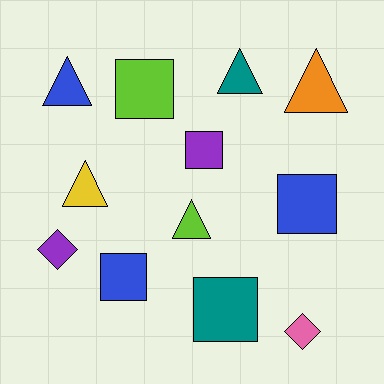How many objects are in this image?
There are 12 objects.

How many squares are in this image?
There are 5 squares.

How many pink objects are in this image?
There is 1 pink object.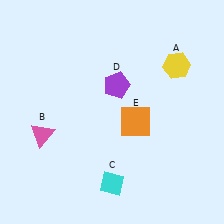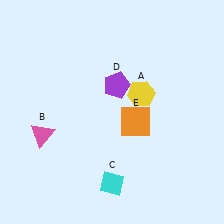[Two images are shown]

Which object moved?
The yellow hexagon (A) moved left.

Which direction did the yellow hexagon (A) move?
The yellow hexagon (A) moved left.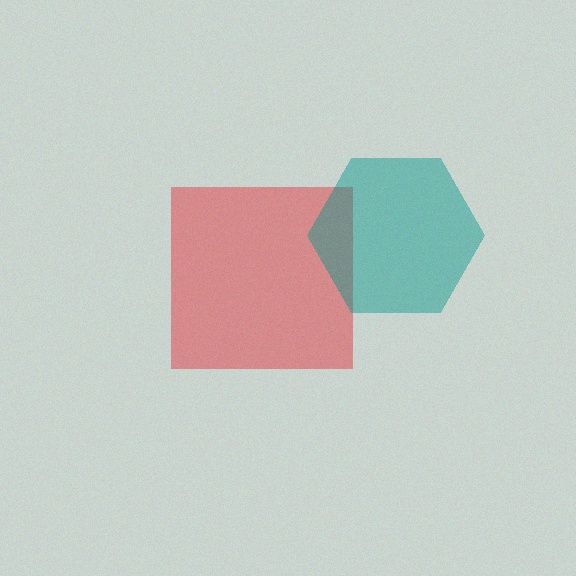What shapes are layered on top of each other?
The layered shapes are: a red square, a teal hexagon.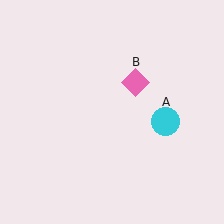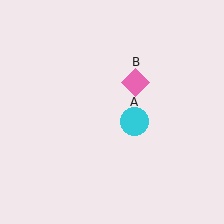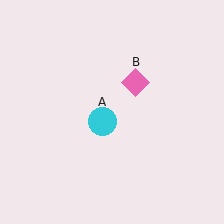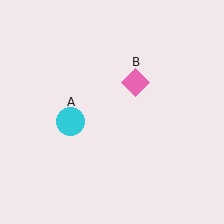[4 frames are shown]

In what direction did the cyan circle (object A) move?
The cyan circle (object A) moved left.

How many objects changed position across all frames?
1 object changed position: cyan circle (object A).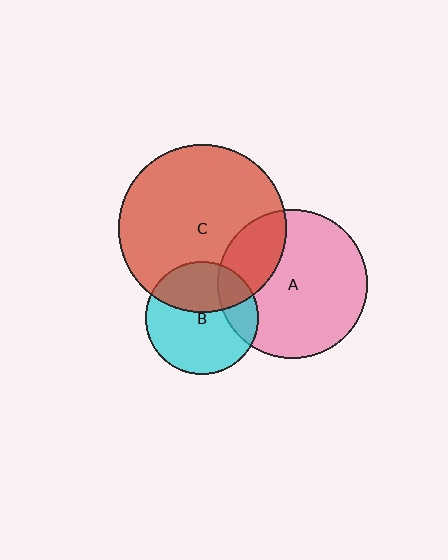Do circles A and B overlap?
Yes.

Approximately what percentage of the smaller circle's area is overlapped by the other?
Approximately 20%.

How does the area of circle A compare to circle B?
Approximately 1.8 times.